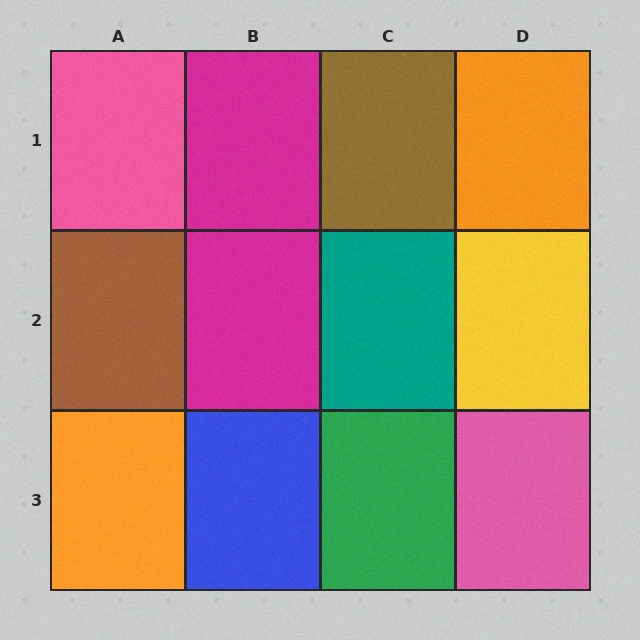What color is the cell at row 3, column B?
Blue.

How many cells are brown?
2 cells are brown.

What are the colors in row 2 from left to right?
Brown, magenta, teal, yellow.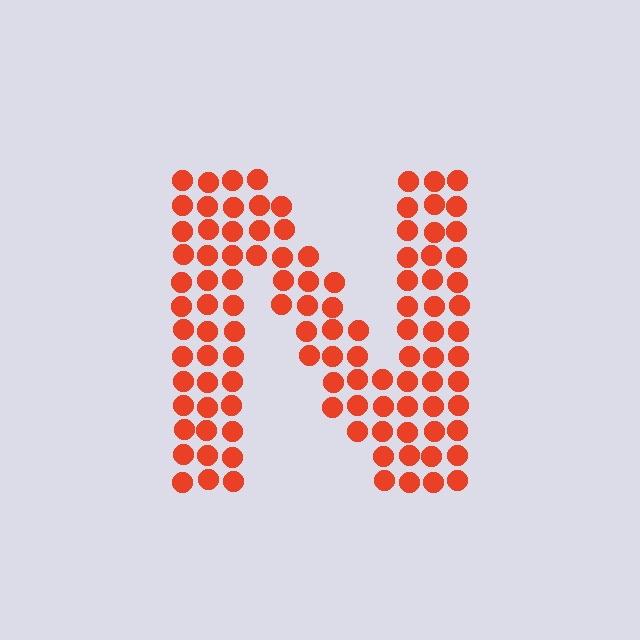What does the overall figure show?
The overall figure shows the letter N.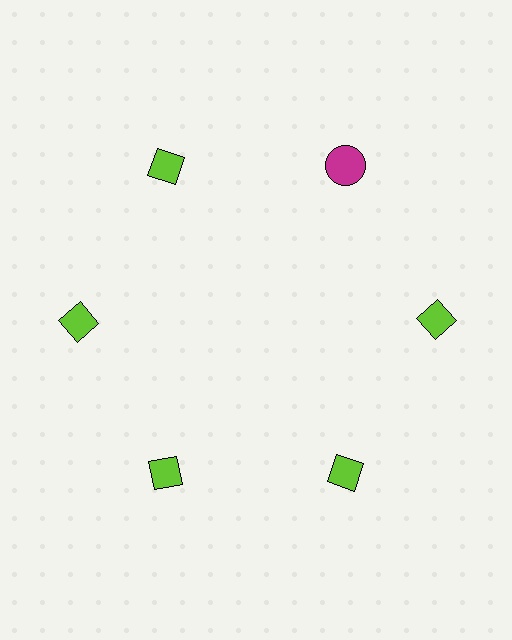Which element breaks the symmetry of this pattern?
The magenta circle at roughly the 1 o'clock position breaks the symmetry. All other shapes are lime diamonds.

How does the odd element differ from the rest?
It differs in both color (magenta instead of lime) and shape (circle instead of diamond).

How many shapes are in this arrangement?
There are 6 shapes arranged in a ring pattern.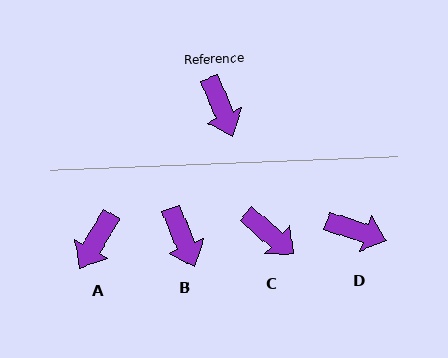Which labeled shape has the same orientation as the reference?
B.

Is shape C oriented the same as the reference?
No, it is off by about 27 degrees.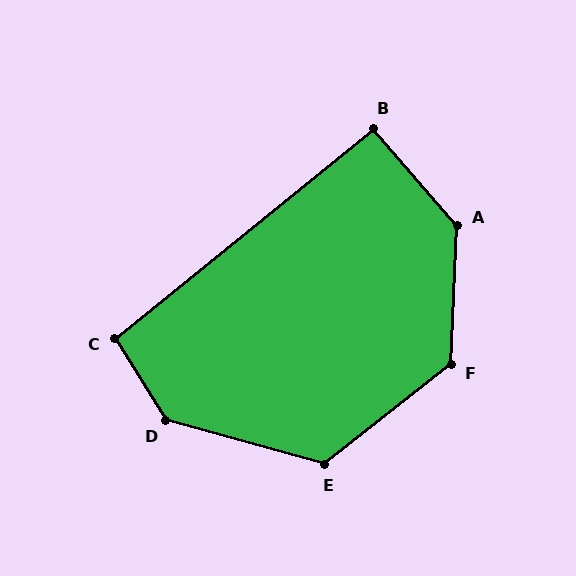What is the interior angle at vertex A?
Approximately 137 degrees (obtuse).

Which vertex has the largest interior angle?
D, at approximately 137 degrees.